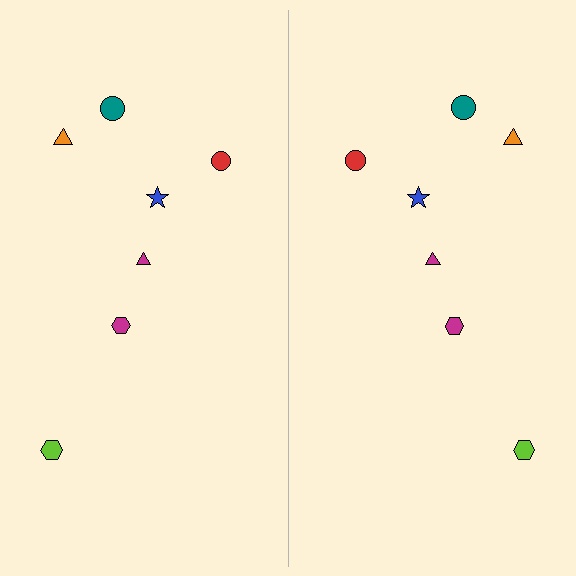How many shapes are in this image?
There are 14 shapes in this image.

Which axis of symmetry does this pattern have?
The pattern has a vertical axis of symmetry running through the center of the image.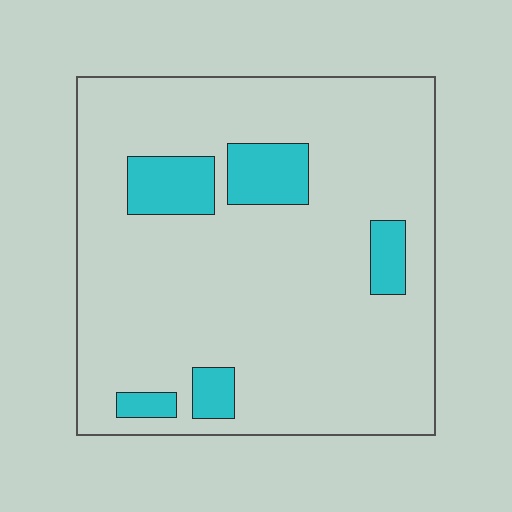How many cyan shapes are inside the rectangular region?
5.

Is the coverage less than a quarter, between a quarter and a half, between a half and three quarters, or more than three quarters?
Less than a quarter.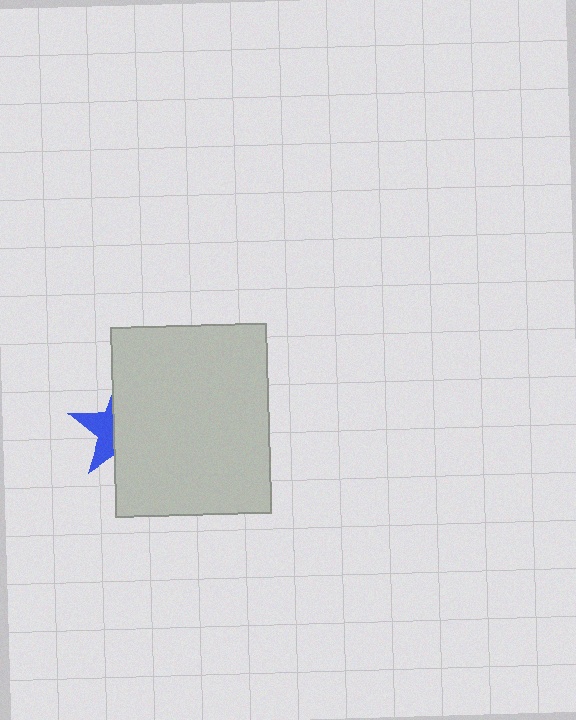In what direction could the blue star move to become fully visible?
The blue star could move left. That would shift it out from behind the light gray rectangle entirely.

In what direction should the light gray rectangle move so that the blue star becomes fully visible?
The light gray rectangle should move right. That is the shortest direction to clear the overlap and leave the blue star fully visible.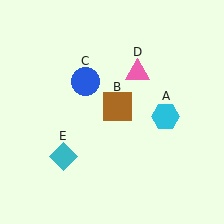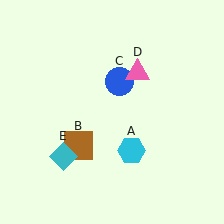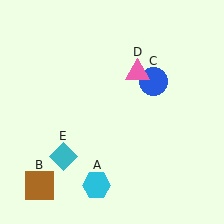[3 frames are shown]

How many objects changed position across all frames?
3 objects changed position: cyan hexagon (object A), brown square (object B), blue circle (object C).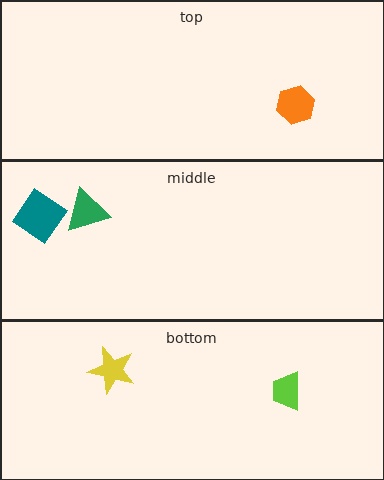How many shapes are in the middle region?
2.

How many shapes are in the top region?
1.